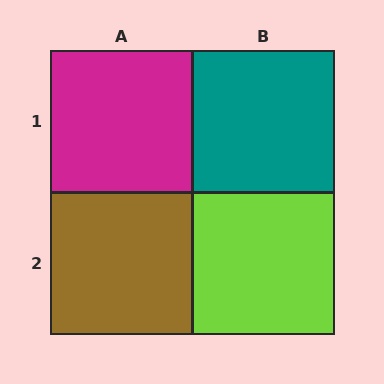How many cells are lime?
1 cell is lime.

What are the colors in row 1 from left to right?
Magenta, teal.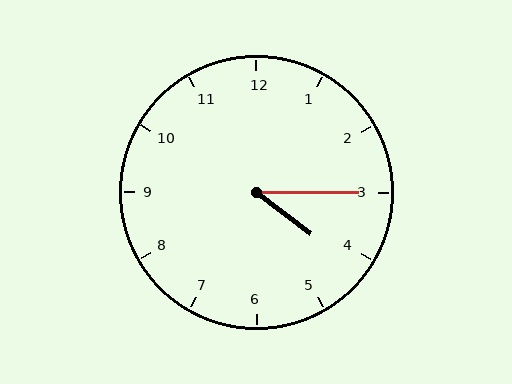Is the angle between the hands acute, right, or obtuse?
It is acute.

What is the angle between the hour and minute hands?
Approximately 38 degrees.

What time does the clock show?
4:15.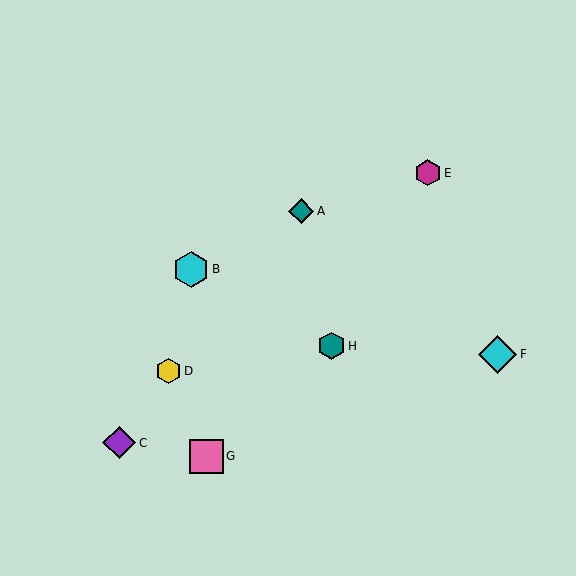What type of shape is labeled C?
Shape C is a purple diamond.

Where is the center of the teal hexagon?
The center of the teal hexagon is at (331, 346).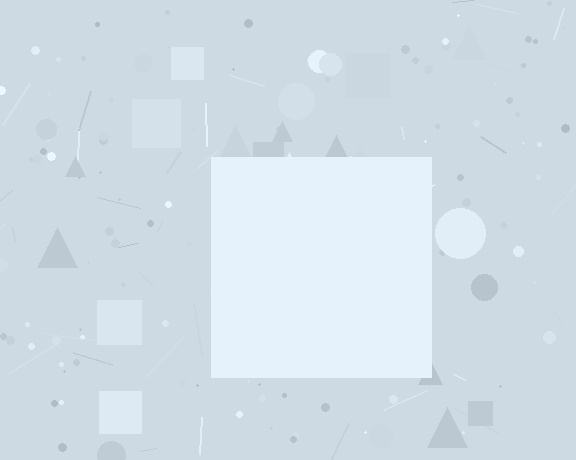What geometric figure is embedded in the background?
A square is embedded in the background.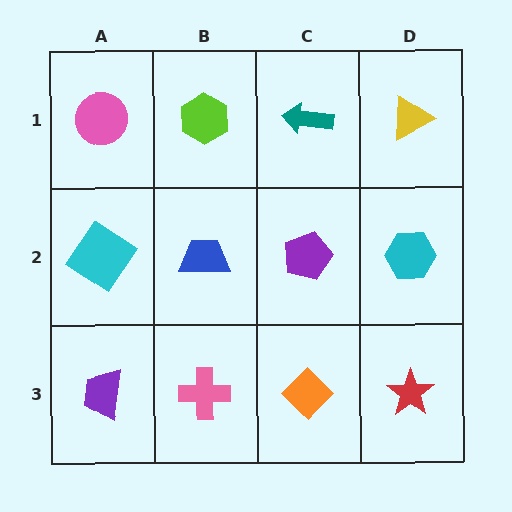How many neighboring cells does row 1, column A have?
2.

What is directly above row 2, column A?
A pink circle.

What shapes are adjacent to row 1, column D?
A cyan hexagon (row 2, column D), a teal arrow (row 1, column C).